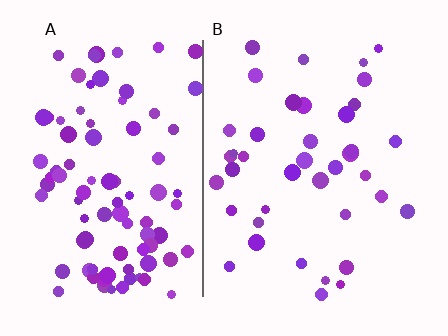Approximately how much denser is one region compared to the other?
Approximately 2.3× — region A over region B.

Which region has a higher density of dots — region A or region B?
A (the left).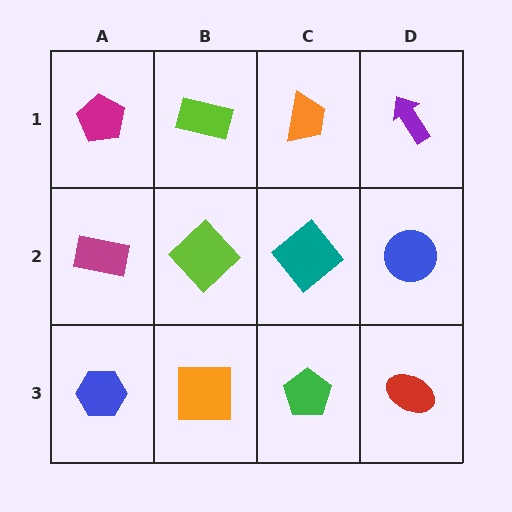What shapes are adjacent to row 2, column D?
A purple arrow (row 1, column D), a red ellipse (row 3, column D), a teal diamond (row 2, column C).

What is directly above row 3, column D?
A blue circle.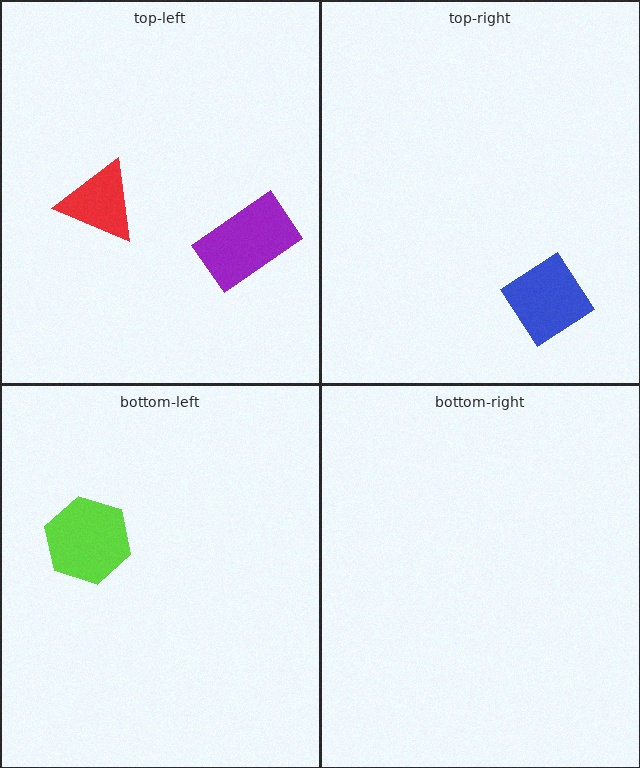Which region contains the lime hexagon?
The bottom-left region.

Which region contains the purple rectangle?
The top-left region.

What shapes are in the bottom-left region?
The lime hexagon.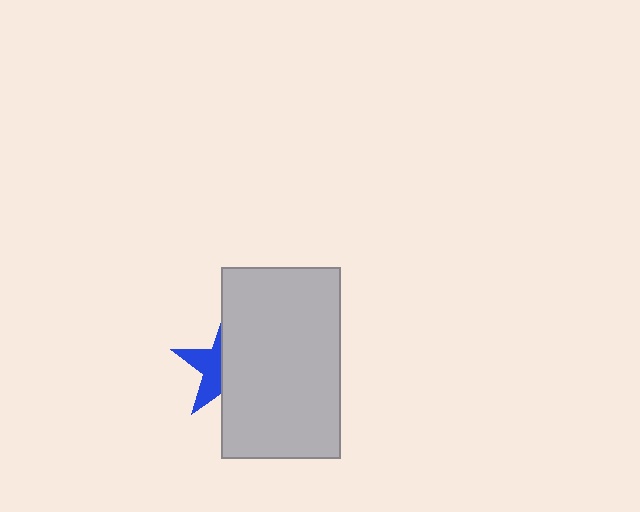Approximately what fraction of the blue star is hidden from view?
Roughly 58% of the blue star is hidden behind the light gray rectangle.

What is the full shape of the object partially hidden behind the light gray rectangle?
The partially hidden object is a blue star.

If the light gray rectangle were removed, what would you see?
You would see the complete blue star.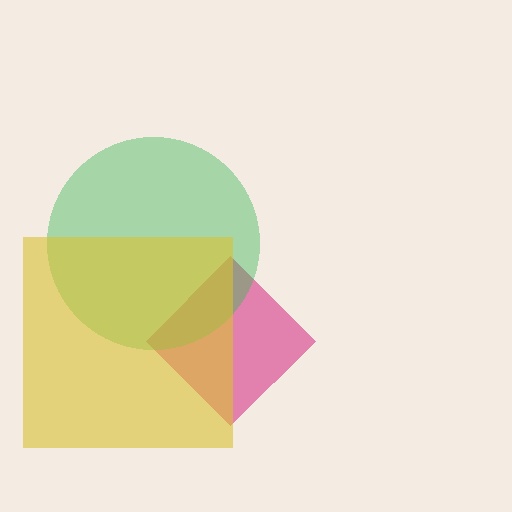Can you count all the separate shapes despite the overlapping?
Yes, there are 3 separate shapes.